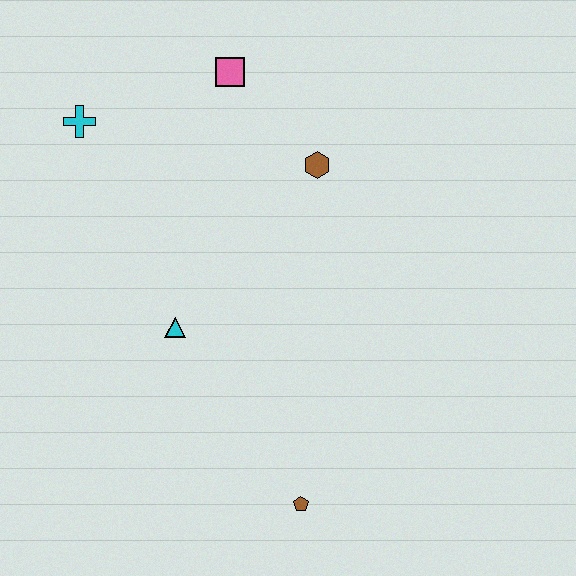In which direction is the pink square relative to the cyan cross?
The pink square is to the right of the cyan cross.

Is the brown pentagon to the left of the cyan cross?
No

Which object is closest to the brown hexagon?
The pink square is closest to the brown hexagon.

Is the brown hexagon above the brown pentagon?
Yes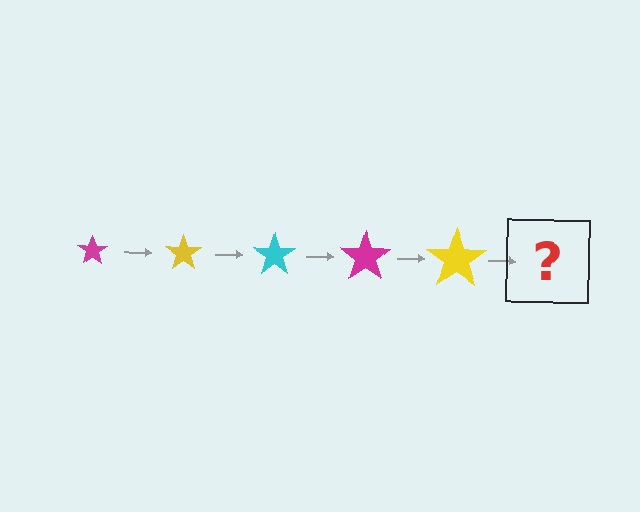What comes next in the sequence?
The next element should be a cyan star, larger than the previous one.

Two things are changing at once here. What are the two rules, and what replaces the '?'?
The two rules are that the star grows larger each step and the color cycles through magenta, yellow, and cyan. The '?' should be a cyan star, larger than the previous one.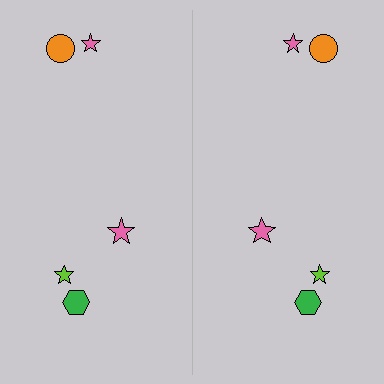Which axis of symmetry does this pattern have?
The pattern has a vertical axis of symmetry running through the center of the image.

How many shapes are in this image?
There are 10 shapes in this image.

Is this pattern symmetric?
Yes, this pattern has bilateral (reflection) symmetry.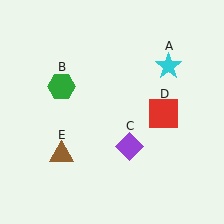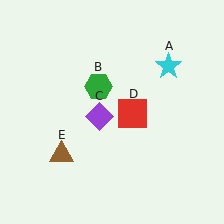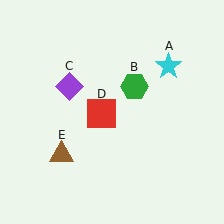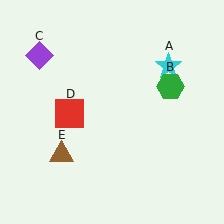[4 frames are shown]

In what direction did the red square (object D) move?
The red square (object D) moved left.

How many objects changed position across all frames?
3 objects changed position: green hexagon (object B), purple diamond (object C), red square (object D).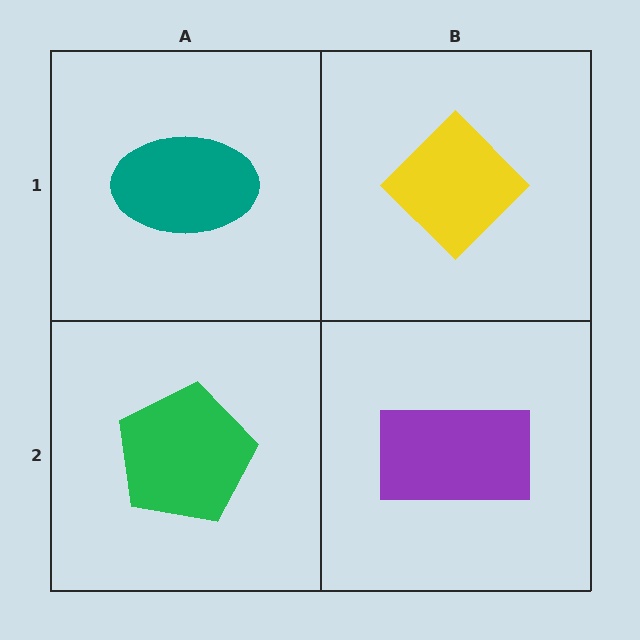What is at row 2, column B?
A purple rectangle.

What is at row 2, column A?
A green pentagon.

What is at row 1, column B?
A yellow diamond.